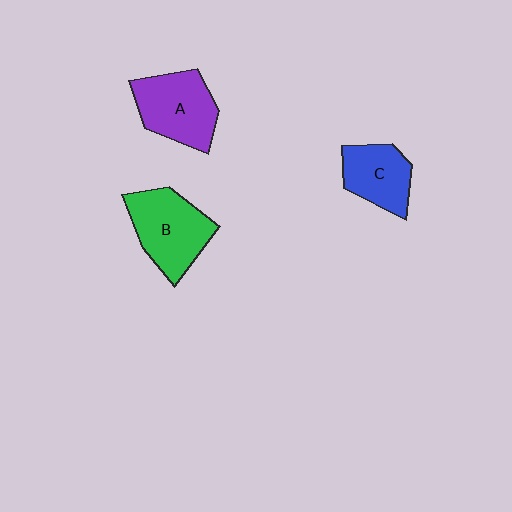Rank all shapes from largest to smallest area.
From largest to smallest: B (green), A (purple), C (blue).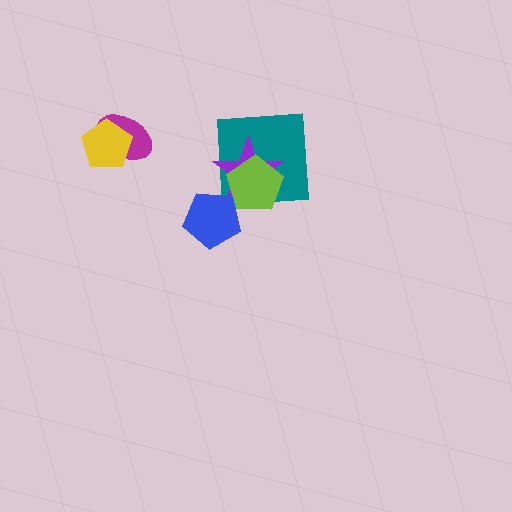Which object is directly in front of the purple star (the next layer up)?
The lime pentagon is directly in front of the purple star.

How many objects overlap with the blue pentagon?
1 object overlaps with the blue pentagon.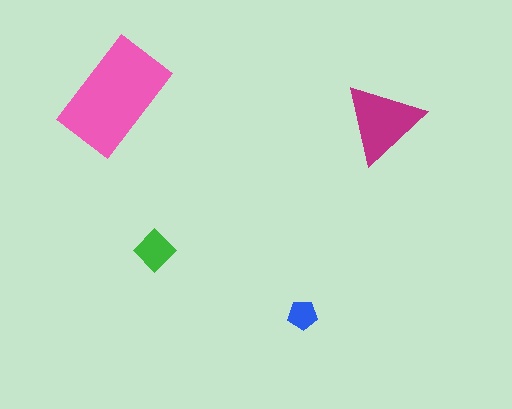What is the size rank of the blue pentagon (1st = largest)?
4th.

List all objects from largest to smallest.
The pink rectangle, the magenta triangle, the green diamond, the blue pentagon.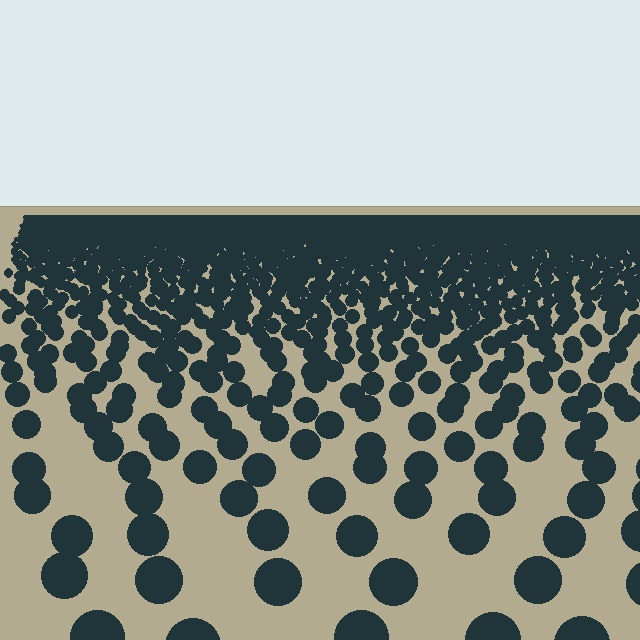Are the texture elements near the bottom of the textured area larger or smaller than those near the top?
Larger. Near the bottom, elements are closer to the viewer and appear at a bigger on-screen size.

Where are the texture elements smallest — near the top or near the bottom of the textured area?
Near the top.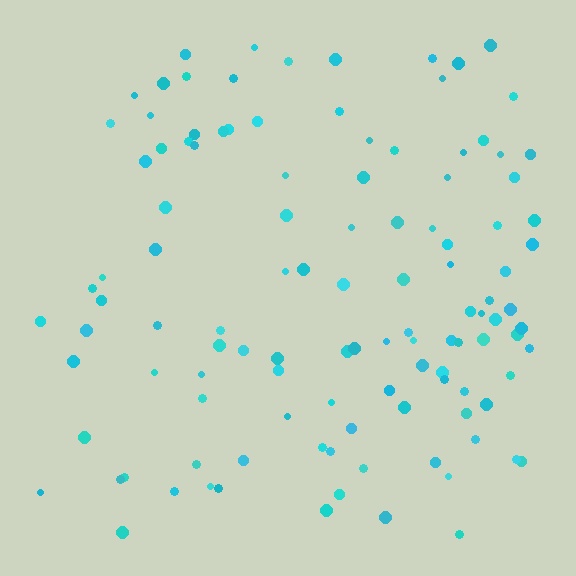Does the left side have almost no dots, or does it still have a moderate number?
Still a moderate number, just noticeably fewer than the right.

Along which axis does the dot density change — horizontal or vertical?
Horizontal.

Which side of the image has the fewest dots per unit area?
The left.